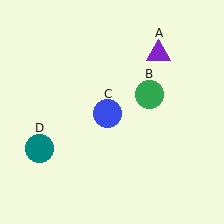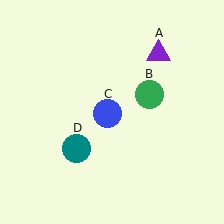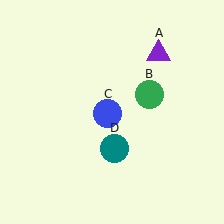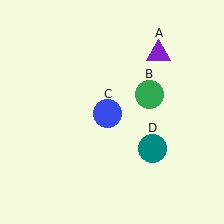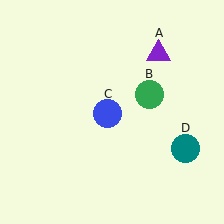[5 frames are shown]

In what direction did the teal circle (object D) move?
The teal circle (object D) moved right.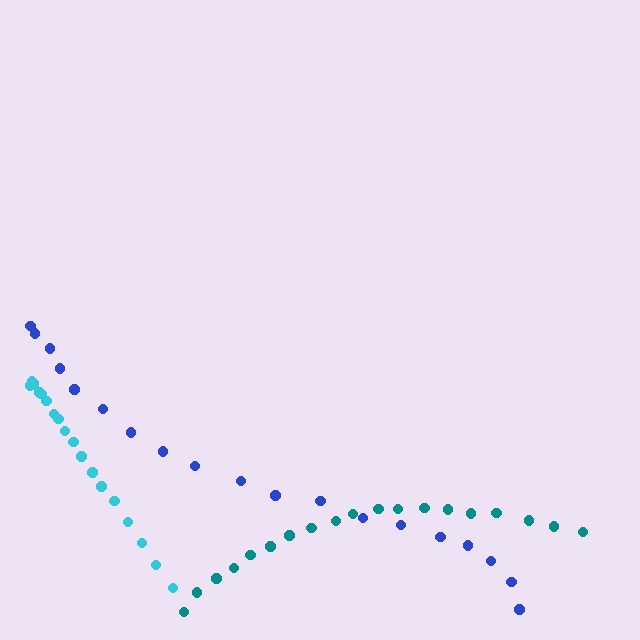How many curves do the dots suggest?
There are 3 distinct paths.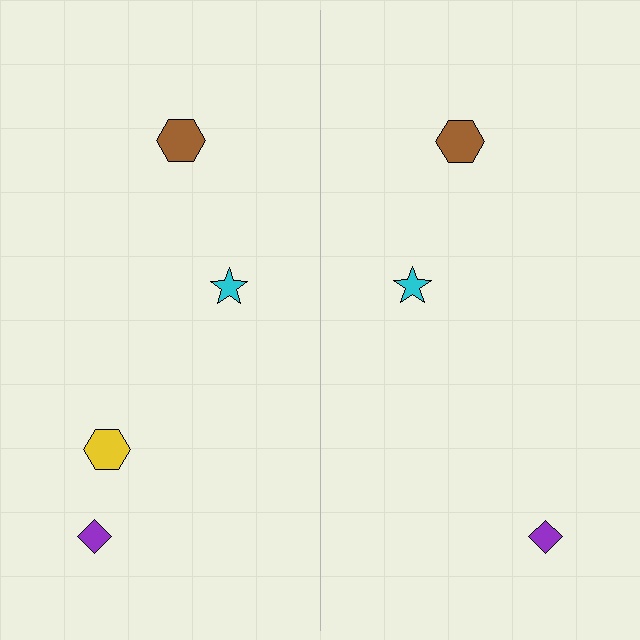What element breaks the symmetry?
A yellow hexagon is missing from the right side.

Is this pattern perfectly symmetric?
No, the pattern is not perfectly symmetric. A yellow hexagon is missing from the right side.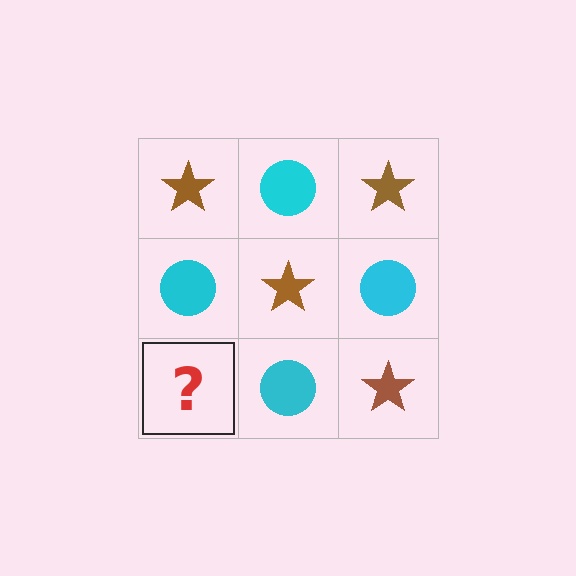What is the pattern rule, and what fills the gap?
The rule is that it alternates brown star and cyan circle in a checkerboard pattern. The gap should be filled with a brown star.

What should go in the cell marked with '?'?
The missing cell should contain a brown star.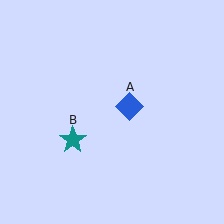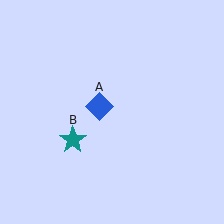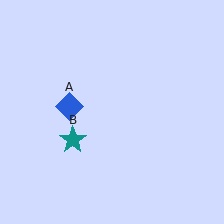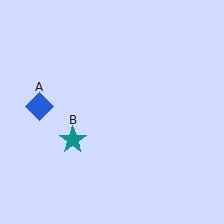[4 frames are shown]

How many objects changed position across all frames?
1 object changed position: blue diamond (object A).